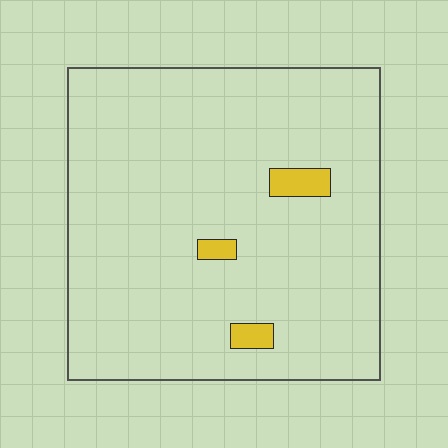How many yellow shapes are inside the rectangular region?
3.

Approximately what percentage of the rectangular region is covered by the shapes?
Approximately 5%.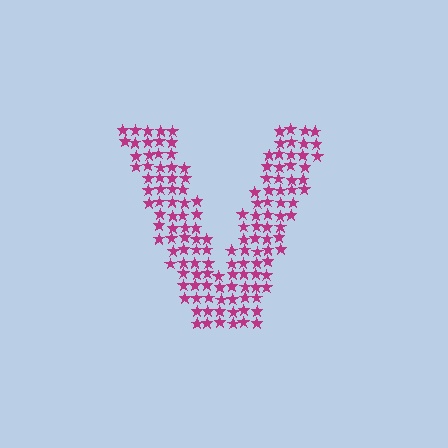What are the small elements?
The small elements are stars.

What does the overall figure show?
The overall figure shows the letter V.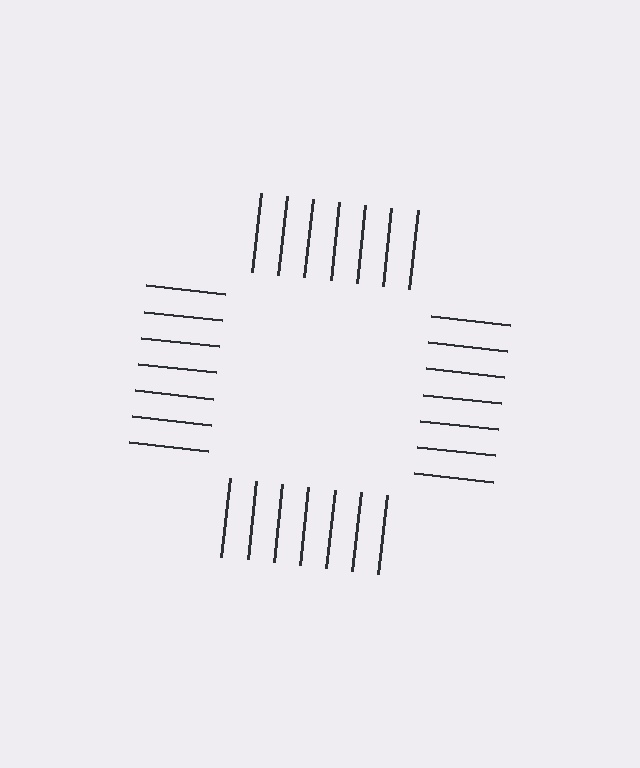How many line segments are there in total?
28 — 7 along each of the 4 edges.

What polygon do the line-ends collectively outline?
An illusory square — the line segments terminate on its edges but no continuous stroke is drawn.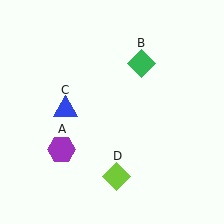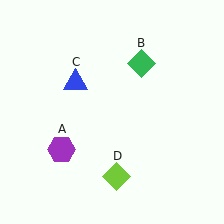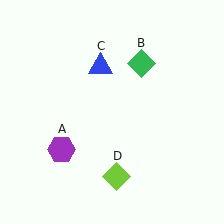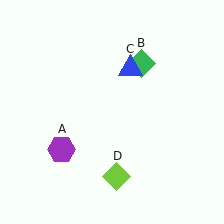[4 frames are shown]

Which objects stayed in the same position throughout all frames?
Purple hexagon (object A) and green diamond (object B) and lime diamond (object D) remained stationary.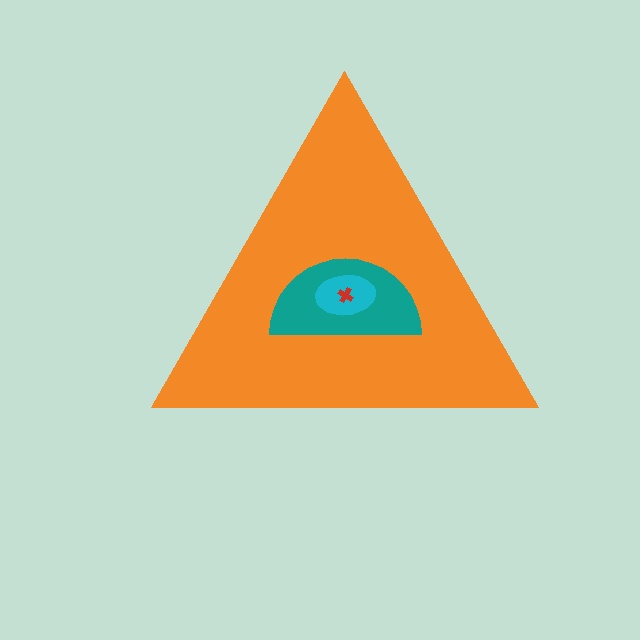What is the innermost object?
The red cross.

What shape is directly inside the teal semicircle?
The cyan ellipse.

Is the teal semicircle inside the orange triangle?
Yes.